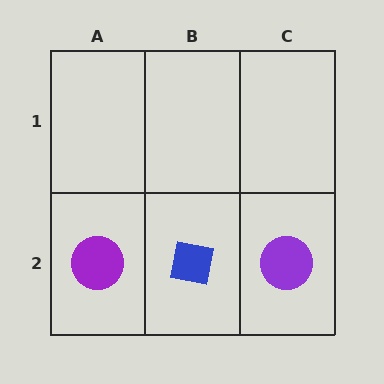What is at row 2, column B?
A blue square.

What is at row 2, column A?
A purple circle.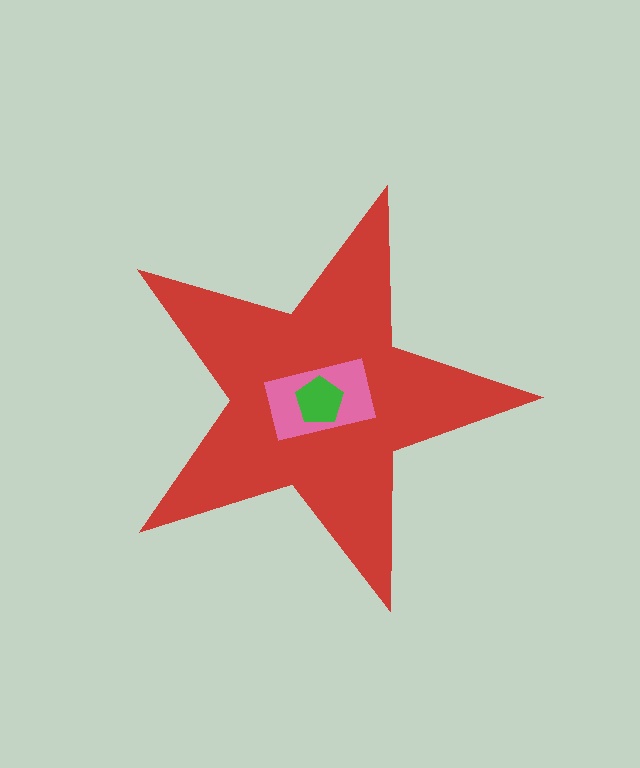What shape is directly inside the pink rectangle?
The green pentagon.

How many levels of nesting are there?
3.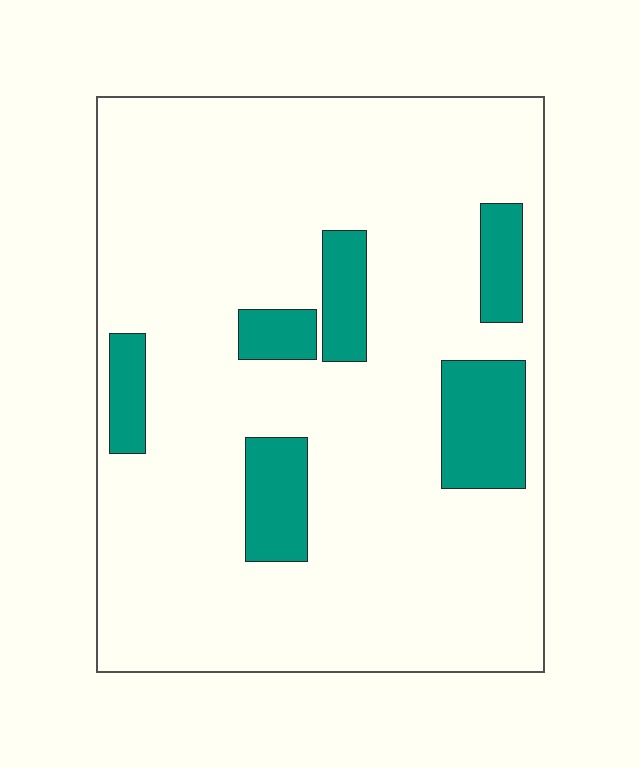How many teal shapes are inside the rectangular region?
6.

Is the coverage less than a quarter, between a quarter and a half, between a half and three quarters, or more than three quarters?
Less than a quarter.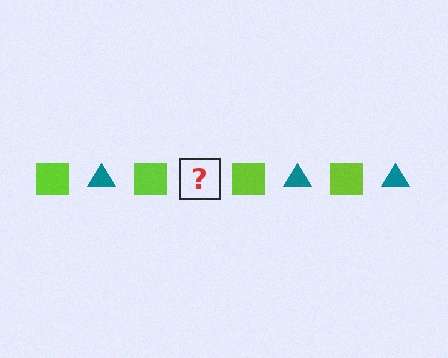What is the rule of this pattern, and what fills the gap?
The rule is that the pattern alternates between lime square and teal triangle. The gap should be filled with a teal triangle.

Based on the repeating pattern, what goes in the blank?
The blank should be a teal triangle.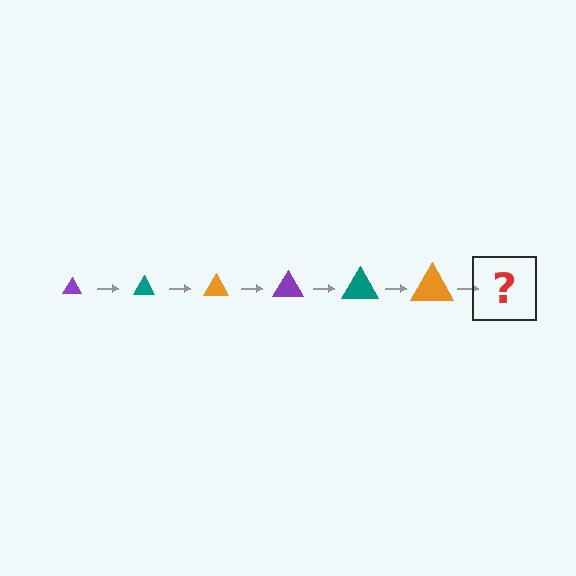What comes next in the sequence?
The next element should be a purple triangle, larger than the previous one.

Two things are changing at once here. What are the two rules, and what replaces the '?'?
The two rules are that the triangle grows larger each step and the color cycles through purple, teal, and orange. The '?' should be a purple triangle, larger than the previous one.